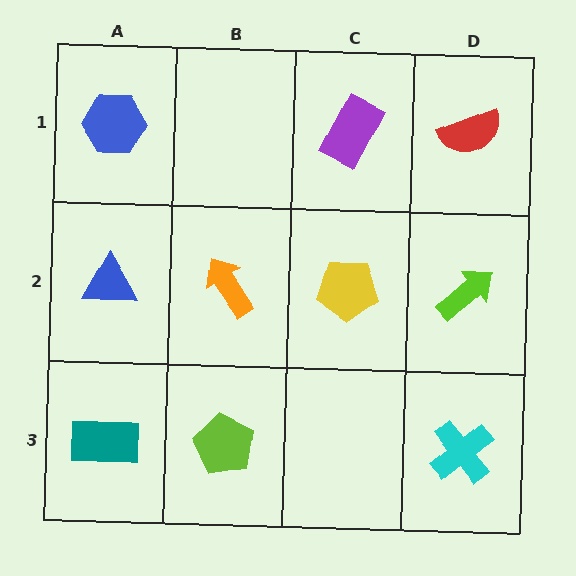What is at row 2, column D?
A lime arrow.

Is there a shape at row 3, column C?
No, that cell is empty.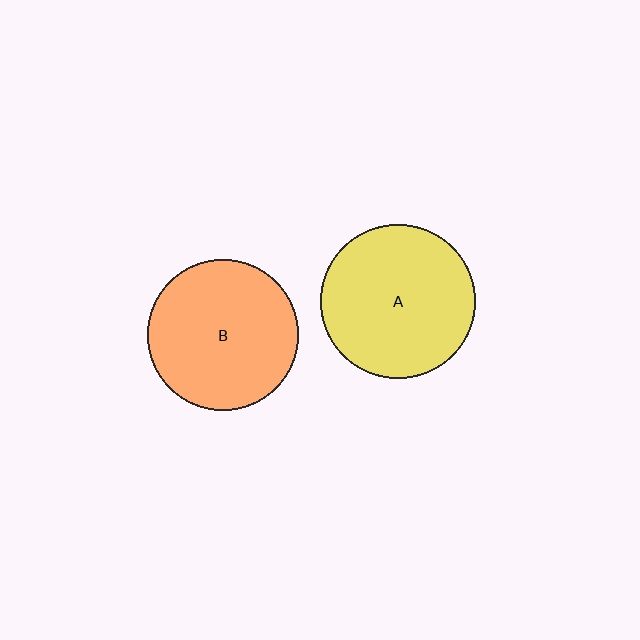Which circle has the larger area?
Circle A (yellow).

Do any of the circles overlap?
No, none of the circles overlap.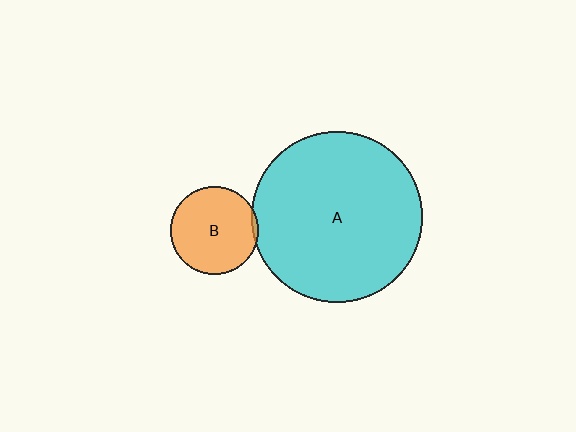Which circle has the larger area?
Circle A (cyan).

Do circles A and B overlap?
Yes.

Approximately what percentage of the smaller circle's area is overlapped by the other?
Approximately 5%.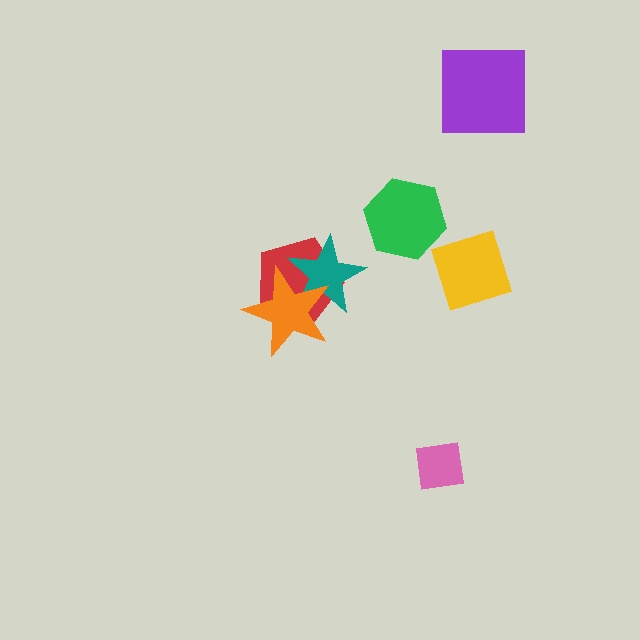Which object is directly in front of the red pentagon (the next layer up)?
The teal star is directly in front of the red pentagon.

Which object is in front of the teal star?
The orange star is in front of the teal star.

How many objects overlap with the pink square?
0 objects overlap with the pink square.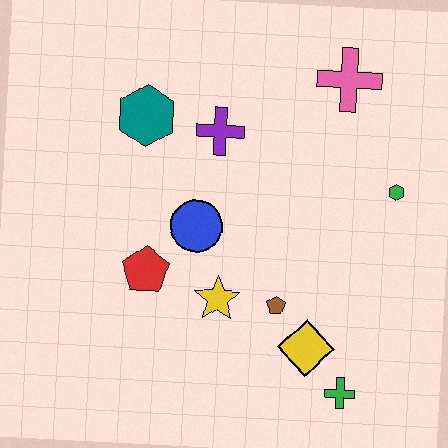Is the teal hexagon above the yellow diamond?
Yes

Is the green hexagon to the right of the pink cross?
Yes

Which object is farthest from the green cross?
The teal hexagon is farthest from the green cross.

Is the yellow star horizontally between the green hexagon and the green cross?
No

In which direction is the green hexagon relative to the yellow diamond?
The green hexagon is above the yellow diamond.